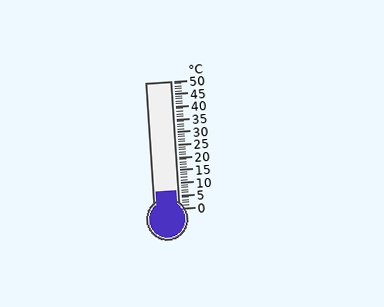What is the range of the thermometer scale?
The thermometer scale ranges from 0°C to 50°C.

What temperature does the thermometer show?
The thermometer shows approximately 7°C.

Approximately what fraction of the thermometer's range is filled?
The thermometer is filled to approximately 15% of its range.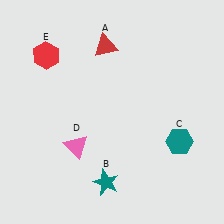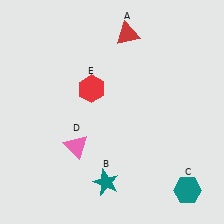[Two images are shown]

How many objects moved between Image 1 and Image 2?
3 objects moved between the two images.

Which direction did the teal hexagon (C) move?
The teal hexagon (C) moved down.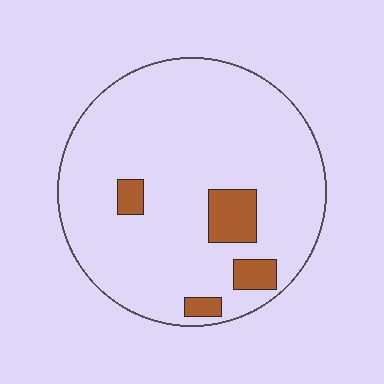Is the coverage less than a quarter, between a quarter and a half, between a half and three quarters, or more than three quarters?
Less than a quarter.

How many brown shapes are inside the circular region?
4.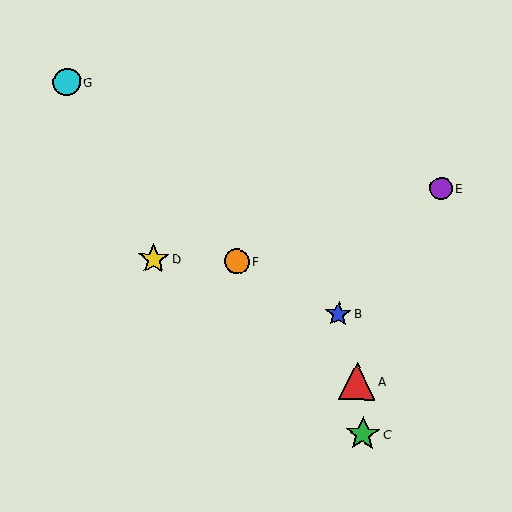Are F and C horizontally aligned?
No, F is at y≈262 and C is at y≈434.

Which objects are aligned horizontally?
Objects D, F are aligned horizontally.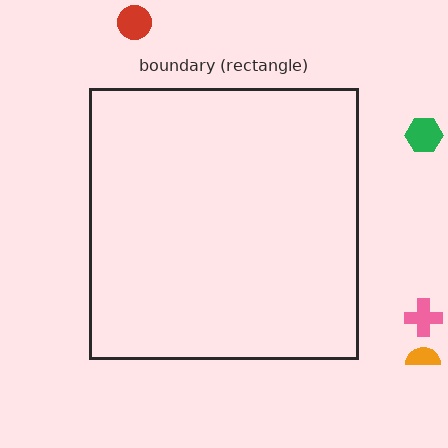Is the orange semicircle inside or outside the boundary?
Outside.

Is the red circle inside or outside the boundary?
Outside.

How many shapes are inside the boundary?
0 inside, 4 outside.